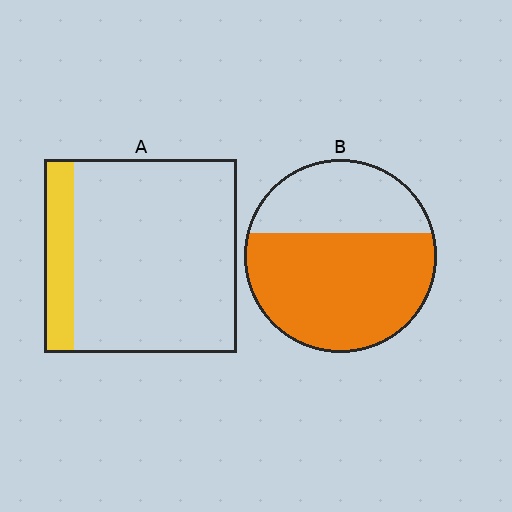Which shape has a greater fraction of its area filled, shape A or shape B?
Shape B.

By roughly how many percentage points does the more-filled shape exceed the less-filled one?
By roughly 50 percentage points (B over A).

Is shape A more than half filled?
No.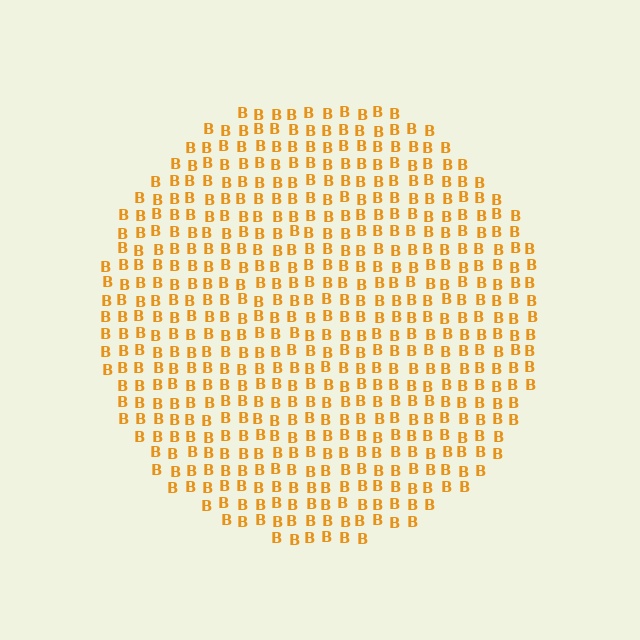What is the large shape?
The large shape is a circle.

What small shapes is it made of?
It is made of small letter B's.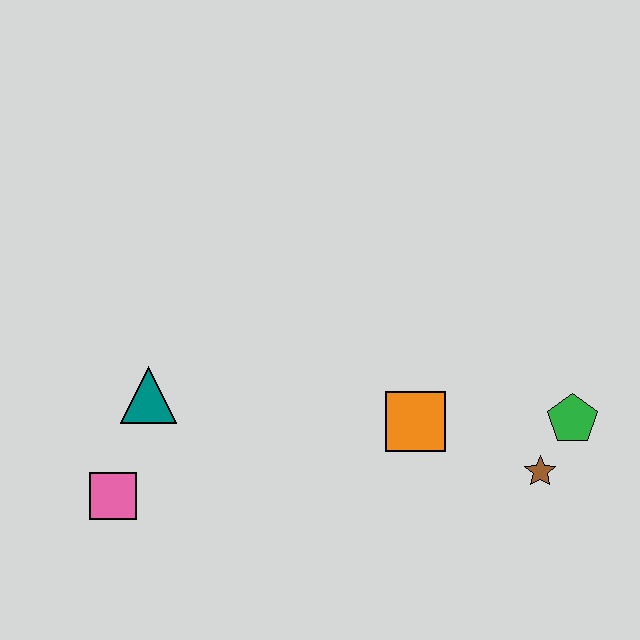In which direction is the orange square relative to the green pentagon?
The orange square is to the left of the green pentagon.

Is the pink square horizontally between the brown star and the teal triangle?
No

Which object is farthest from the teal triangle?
The green pentagon is farthest from the teal triangle.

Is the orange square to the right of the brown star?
No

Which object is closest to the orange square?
The brown star is closest to the orange square.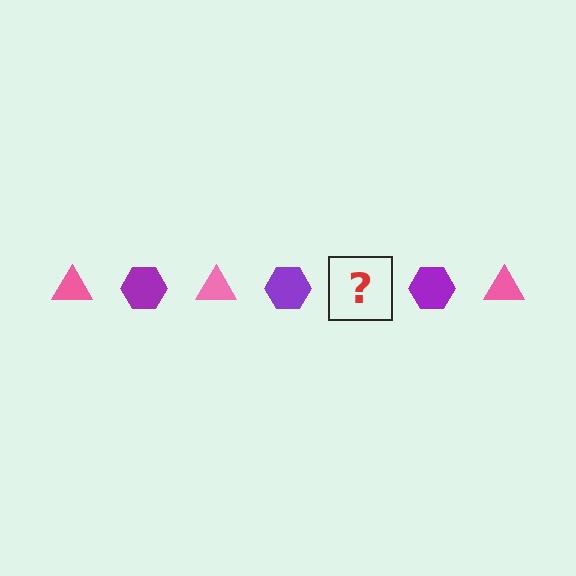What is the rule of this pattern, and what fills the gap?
The rule is that the pattern alternates between pink triangle and purple hexagon. The gap should be filled with a pink triangle.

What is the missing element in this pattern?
The missing element is a pink triangle.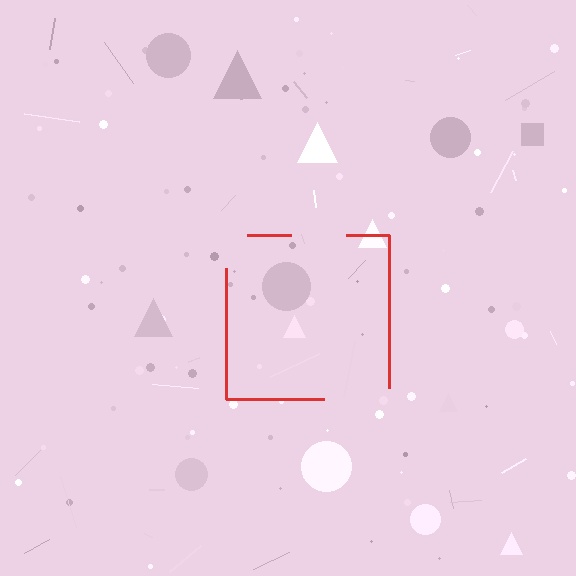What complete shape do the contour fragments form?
The contour fragments form a square.